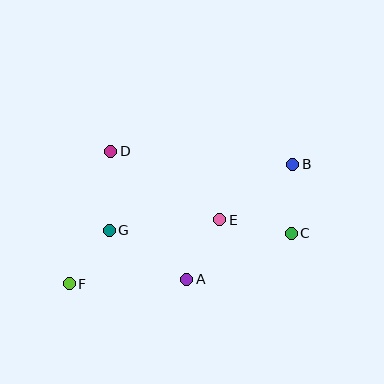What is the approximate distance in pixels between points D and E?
The distance between D and E is approximately 129 pixels.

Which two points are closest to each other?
Points F and G are closest to each other.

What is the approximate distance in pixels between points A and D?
The distance between A and D is approximately 149 pixels.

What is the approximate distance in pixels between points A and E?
The distance between A and E is approximately 68 pixels.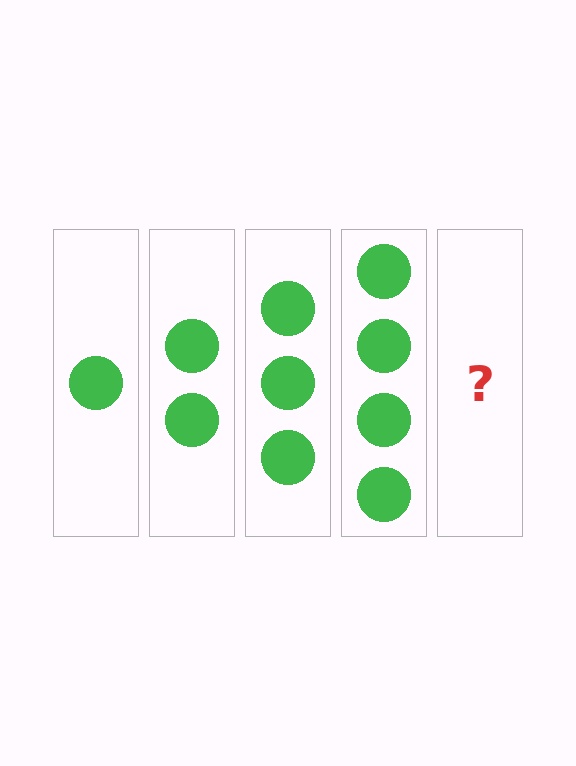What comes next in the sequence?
The next element should be 5 circles.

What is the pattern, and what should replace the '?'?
The pattern is that each step adds one more circle. The '?' should be 5 circles.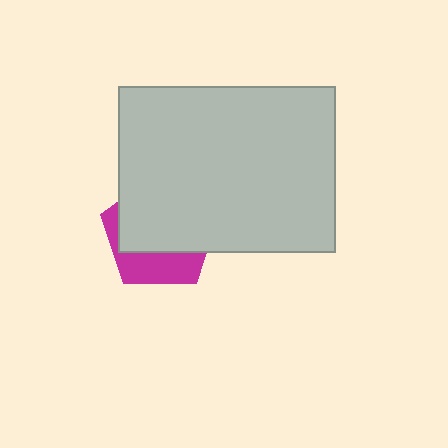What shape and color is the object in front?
The object in front is a light gray rectangle.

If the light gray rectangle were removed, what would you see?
You would see the complete magenta pentagon.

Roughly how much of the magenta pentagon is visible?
A small part of it is visible (roughly 33%).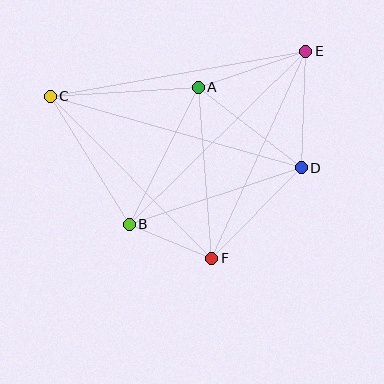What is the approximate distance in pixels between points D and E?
The distance between D and E is approximately 117 pixels.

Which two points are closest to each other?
Points B and F are closest to each other.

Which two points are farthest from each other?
Points C and D are farthest from each other.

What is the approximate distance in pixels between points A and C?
The distance between A and C is approximately 149 pixels.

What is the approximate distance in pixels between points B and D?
The distance between B and D is approximately 181 pixels.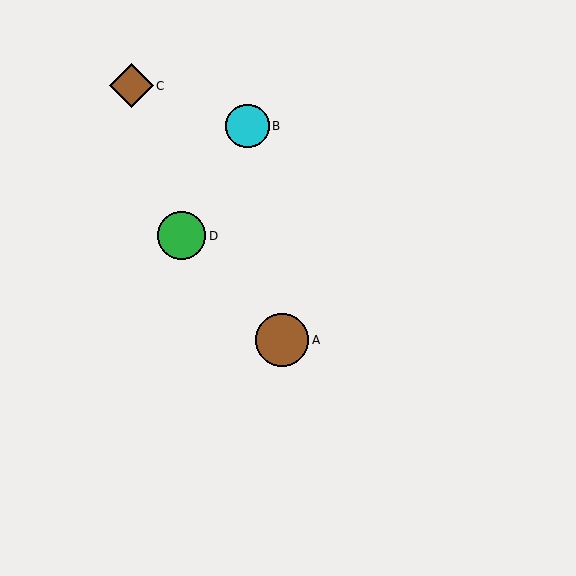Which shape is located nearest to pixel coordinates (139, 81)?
The brown diamond (labeled C) at (131, 86) is nearest to that location.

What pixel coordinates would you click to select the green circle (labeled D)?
Click at (182, 236) to select the green circle D.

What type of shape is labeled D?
Shape D is a green circle.